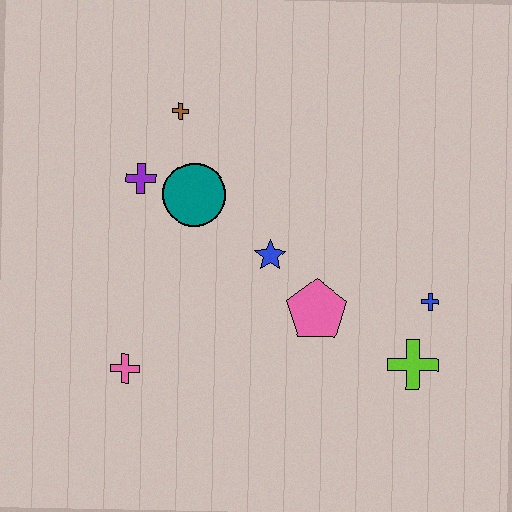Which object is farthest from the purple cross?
The lime cross is farthest from the purple cross.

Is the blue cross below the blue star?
Yes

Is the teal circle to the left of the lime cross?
Yes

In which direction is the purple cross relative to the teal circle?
The purple cross is to the left of the teal circle.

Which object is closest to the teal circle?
The purple cross is closest to the teal circle.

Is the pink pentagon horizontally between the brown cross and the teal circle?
No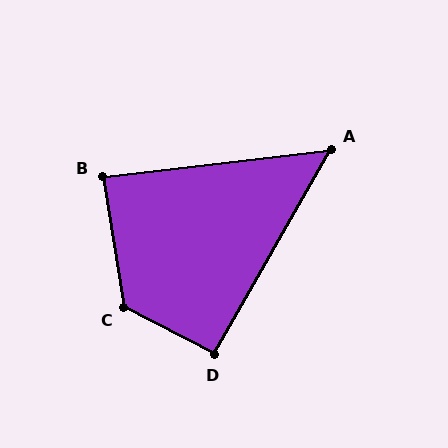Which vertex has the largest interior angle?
C, at approximately 127 degrees.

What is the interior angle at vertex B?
Approximately 88 degrees (approximately right).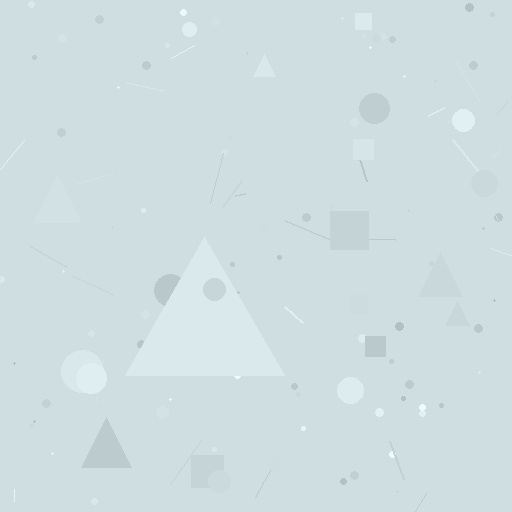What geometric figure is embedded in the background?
A triangle is embedded in the background.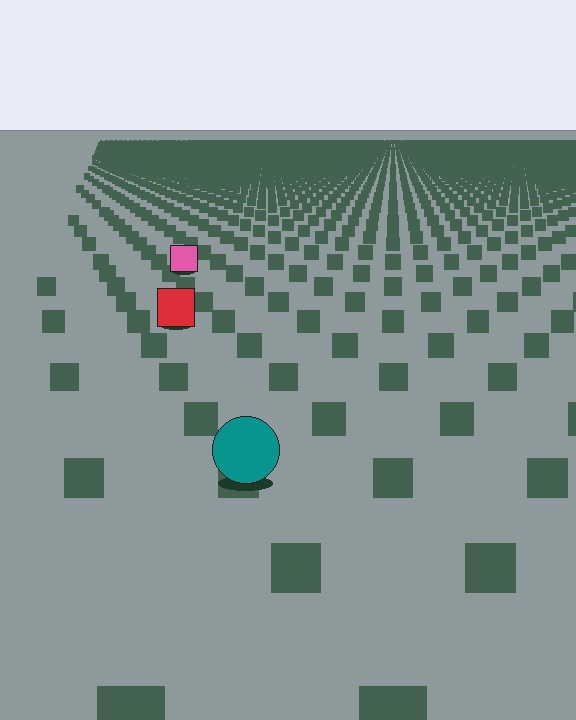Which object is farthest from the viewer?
The pink square is farthest from the viewer. It appears smaller and the ground texture around it is denser.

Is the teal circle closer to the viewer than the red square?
Yes. The teal circle is closer — you can tell from the texture gradient: the ground texture is coarser near it.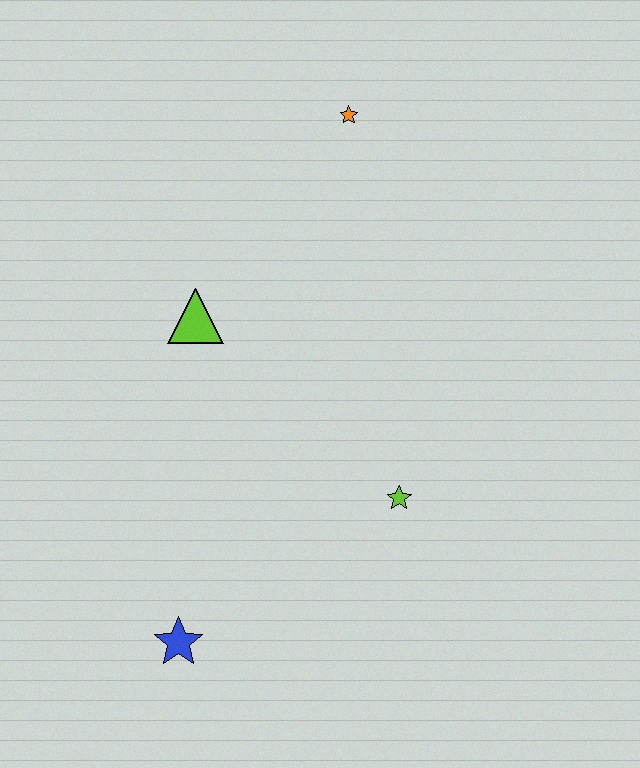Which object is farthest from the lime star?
The orange star is farthest from the lime star.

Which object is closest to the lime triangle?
The orange star is closest to the lime triangle.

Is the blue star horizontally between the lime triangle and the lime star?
No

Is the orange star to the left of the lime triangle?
No